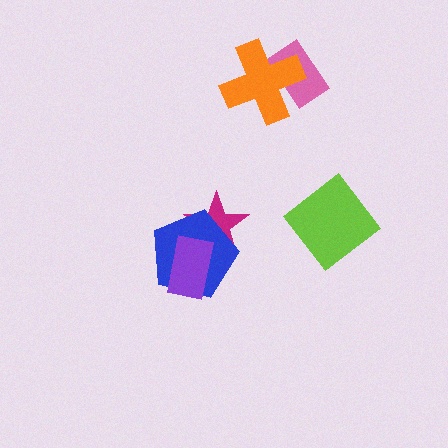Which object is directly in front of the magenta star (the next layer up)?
The blue pentagon is directly in front of the magenta star.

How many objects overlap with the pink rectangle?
1 object overlaps with the pink rectangle.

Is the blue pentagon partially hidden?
Yes, it is partially covered by another shape.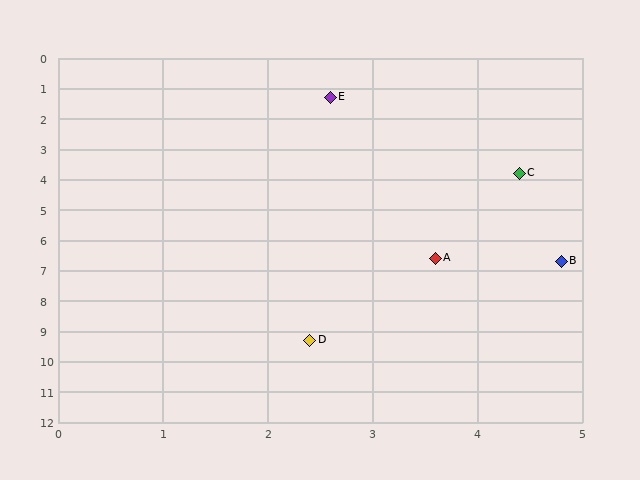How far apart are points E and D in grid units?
Points E and D are about 8.0 grid units apart.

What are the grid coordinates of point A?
Point A is at approximately (3.6, 6.6).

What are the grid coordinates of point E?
Point E is at approximately (2.6, 1.3).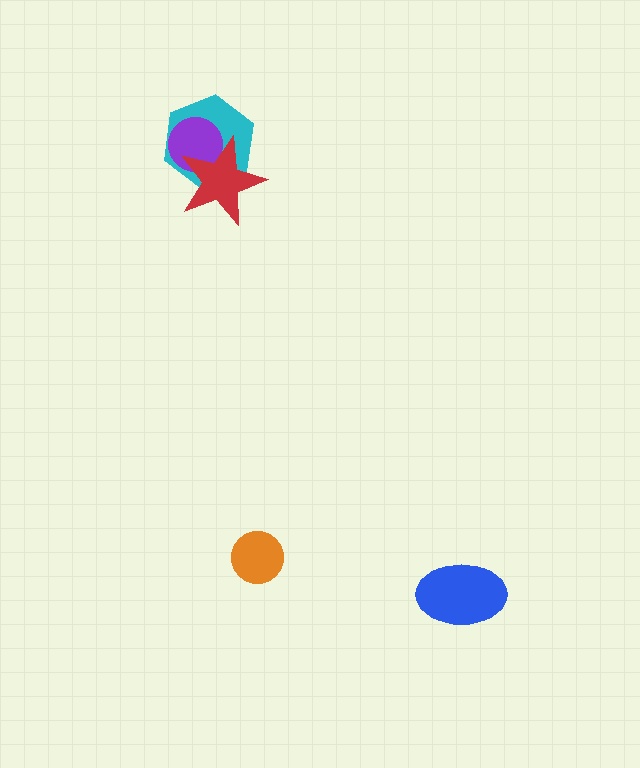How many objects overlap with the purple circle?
2 objects overlap with the purple circle.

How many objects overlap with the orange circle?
0 objects overlap with the orange circle.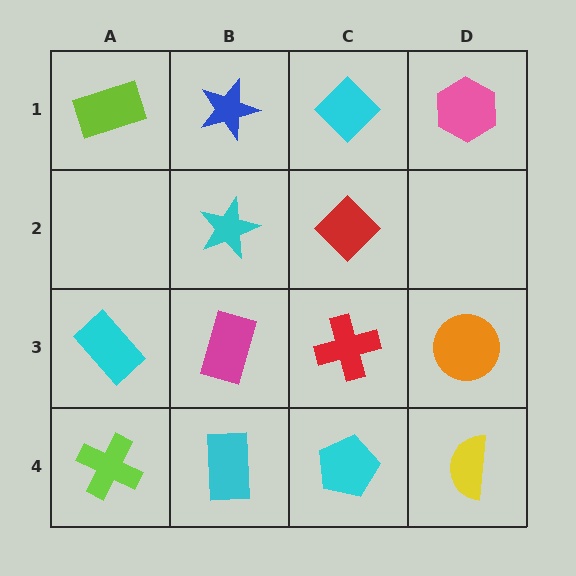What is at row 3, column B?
A magenta rectangle.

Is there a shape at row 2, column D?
No, that cell is empty.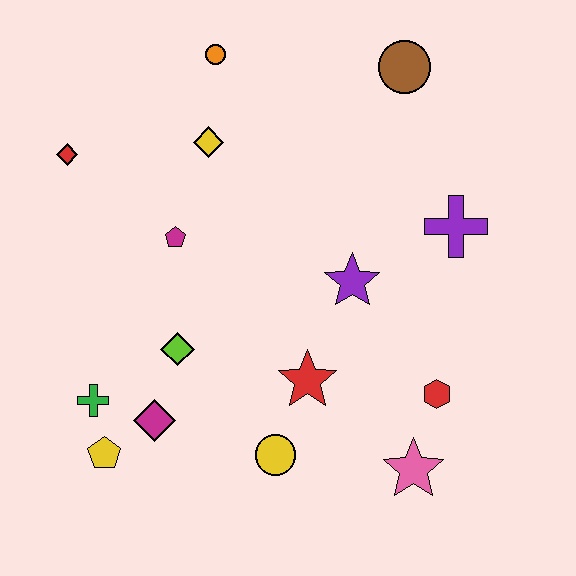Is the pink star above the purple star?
No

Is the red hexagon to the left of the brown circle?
No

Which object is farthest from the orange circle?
The pink star is farthest from the orange circle.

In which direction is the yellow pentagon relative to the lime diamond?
The yellow pentagon is below the lime diamond.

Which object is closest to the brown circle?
The purple cross is closest to the brown circle.